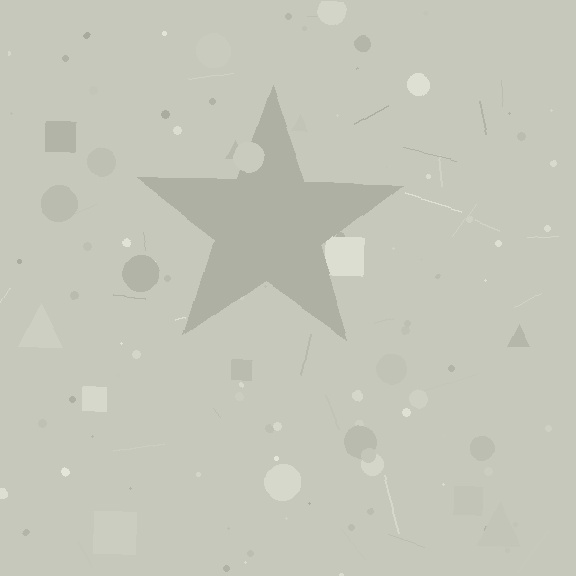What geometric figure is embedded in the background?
A star is embedded in the background.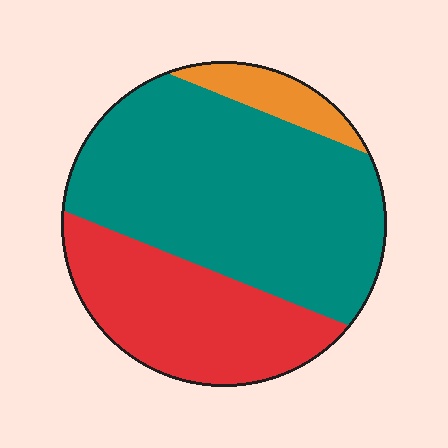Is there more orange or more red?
Red.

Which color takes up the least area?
Orange, at roughly 10%.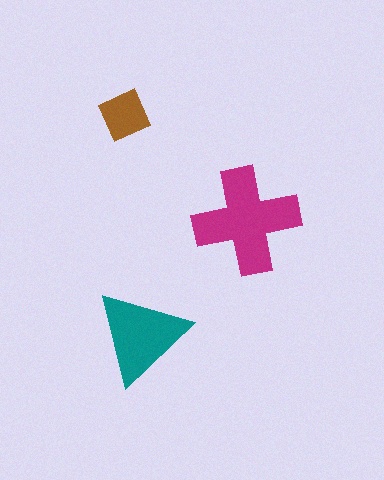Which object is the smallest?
The brown diamond.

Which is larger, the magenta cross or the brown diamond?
The magenta cross.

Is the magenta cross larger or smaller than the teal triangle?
Larger.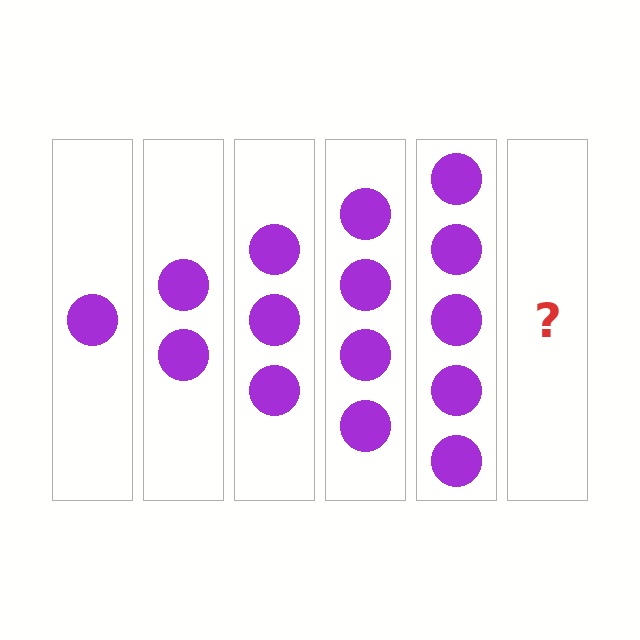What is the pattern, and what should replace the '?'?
The pattern is that each step adds one more circle. The '?' should be 6 circles.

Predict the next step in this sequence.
The next step is 6 circles.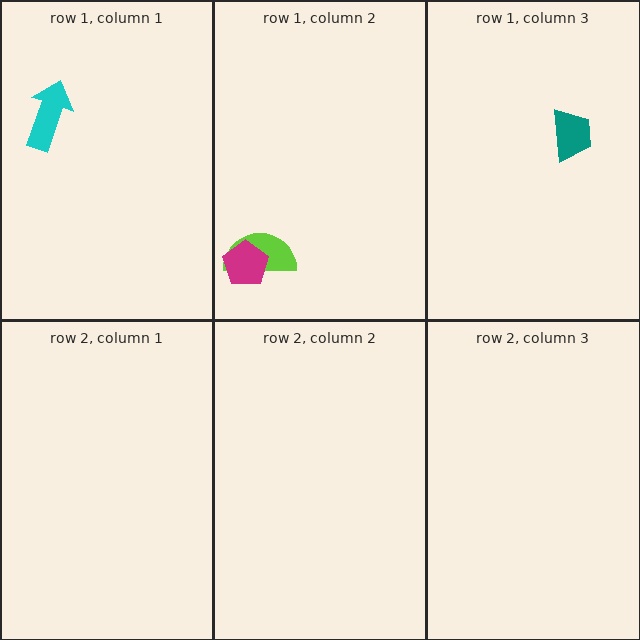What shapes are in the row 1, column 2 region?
The lime semicircle, the magenta pentagon.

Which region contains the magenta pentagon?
The row 1, column 2 region.